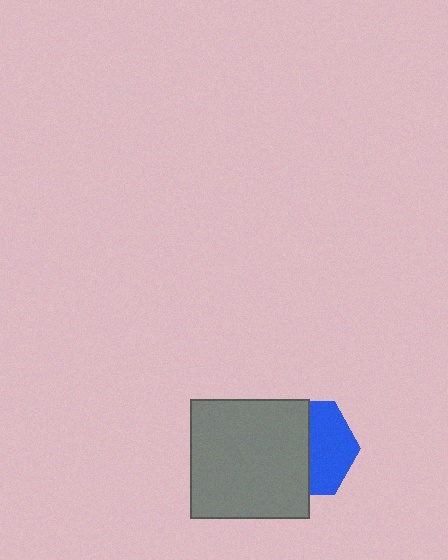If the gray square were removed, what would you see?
You would see the complete blue hexagon.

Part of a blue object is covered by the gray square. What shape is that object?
It is a hexagon.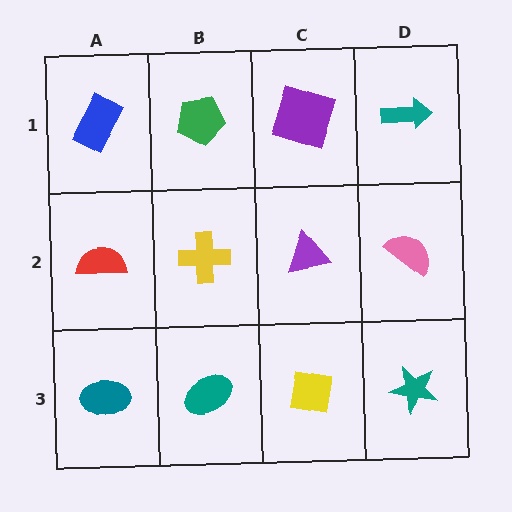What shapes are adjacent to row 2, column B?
A green pentagon (row 1, column B), a teal ellipse (row 3, column B), a red semicircle (row 2, column A), a purple triangle (row 2, column C).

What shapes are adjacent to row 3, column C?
A purple triangle (row 2, column C), a teal ellipse (row 3, column B), a teal star (row 3, column D).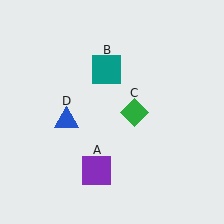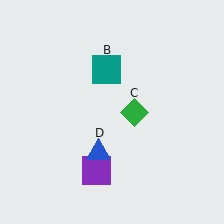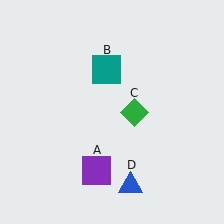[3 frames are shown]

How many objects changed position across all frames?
1 object changed position: blue triangle (object D).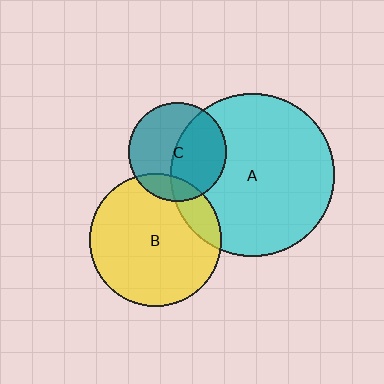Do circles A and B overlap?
Yes.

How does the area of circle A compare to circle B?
Approximately 1.5 times.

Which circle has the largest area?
Circle A (cyan).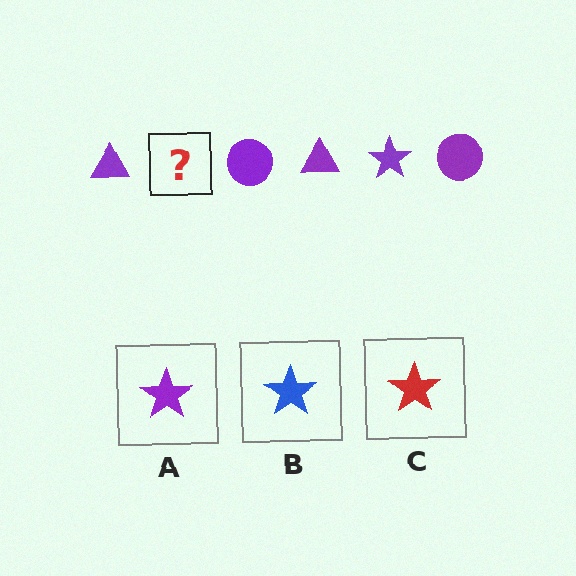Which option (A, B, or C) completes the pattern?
A.